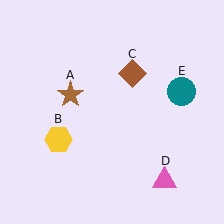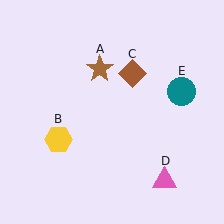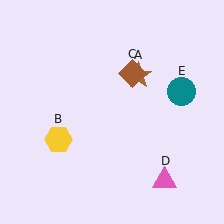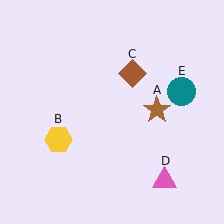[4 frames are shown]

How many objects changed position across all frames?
1 object changed position: brown star (object A).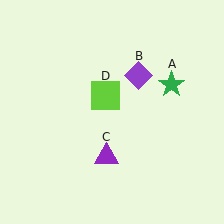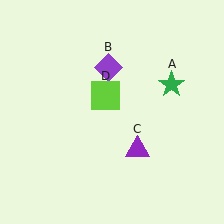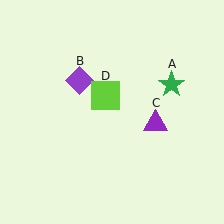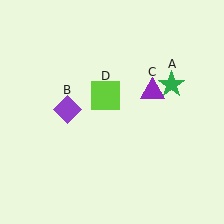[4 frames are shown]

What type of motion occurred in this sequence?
The purple diamond (object B), purple triangle (object C) rotated counterclockwise around the center of the scene.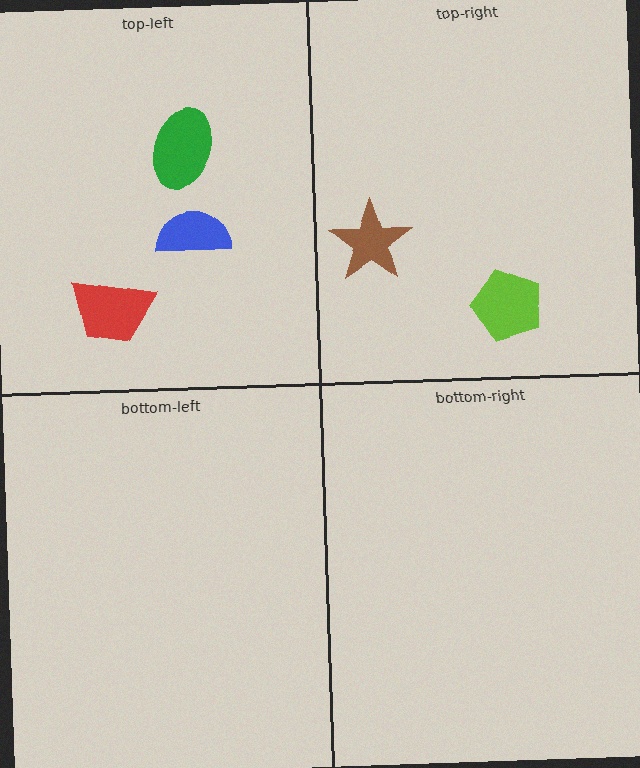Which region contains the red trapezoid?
The top-left region.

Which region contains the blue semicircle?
The top-left region.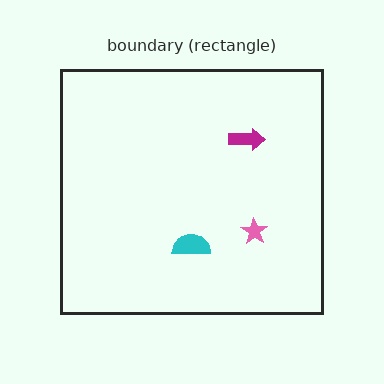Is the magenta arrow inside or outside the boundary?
Inside.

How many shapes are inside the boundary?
3 inside, 0 outside.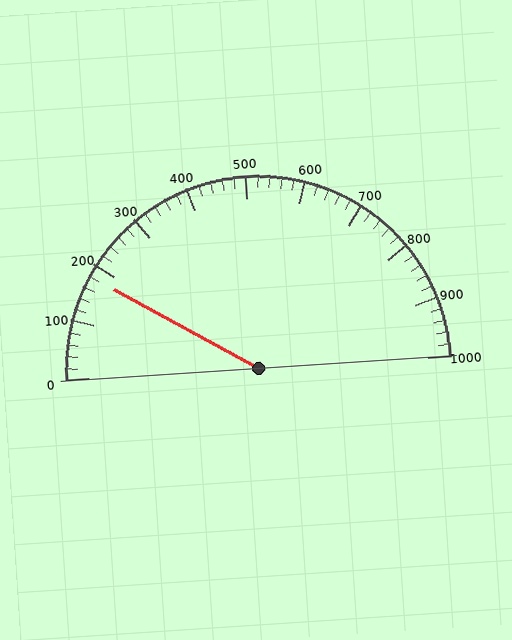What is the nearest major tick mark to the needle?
The nearest major tick mark is 200.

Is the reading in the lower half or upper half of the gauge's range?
The reading is in the lower half of the range (0 to 1000).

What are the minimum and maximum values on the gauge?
The gauge ranges from 0 to 1000.